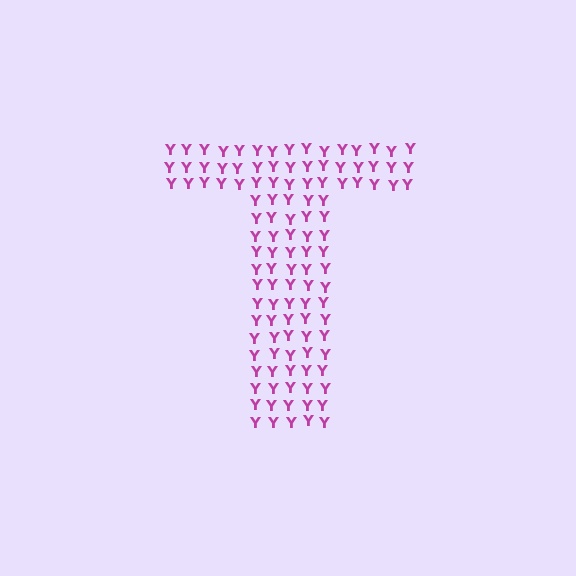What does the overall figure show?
The overall figure shows the letter T.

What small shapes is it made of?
It is made of small letter Y's.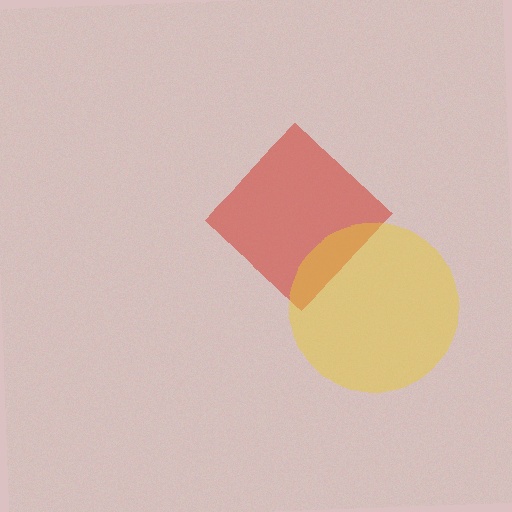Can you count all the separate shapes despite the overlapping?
Yes, there are 2 separate shapes.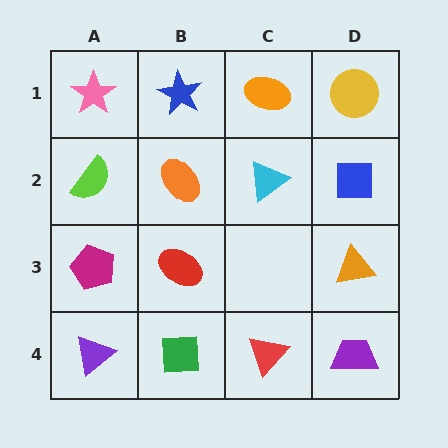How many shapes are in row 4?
4 shapes.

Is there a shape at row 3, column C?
No, that cell is empty.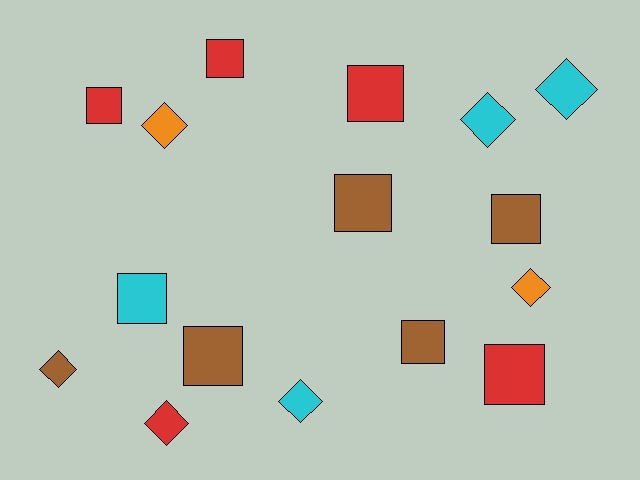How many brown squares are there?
There are 4 brown squares.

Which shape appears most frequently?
Square, with 9 objects.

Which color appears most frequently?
Red, with 5 objects.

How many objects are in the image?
There are 16 objects.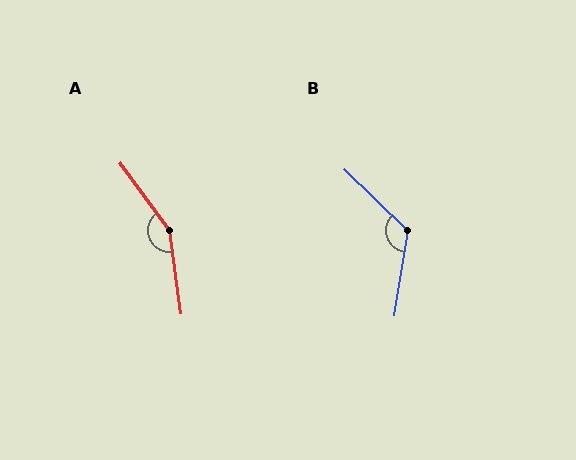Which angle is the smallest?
B, at approximately 125 degrees.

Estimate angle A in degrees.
Approximately 152 degrees.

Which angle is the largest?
A, at approximately 152 degrees.